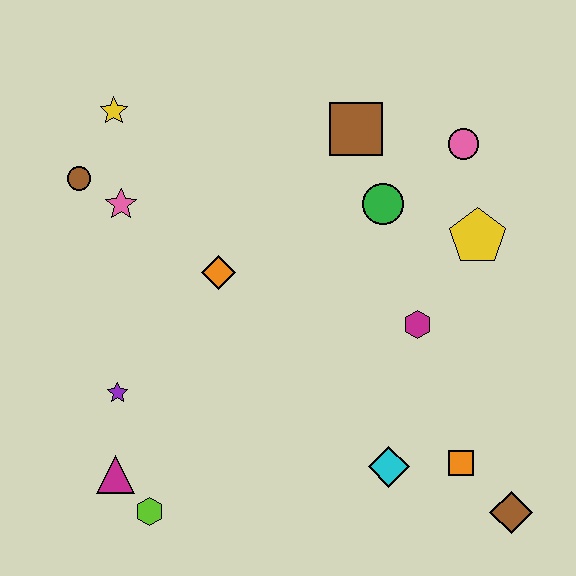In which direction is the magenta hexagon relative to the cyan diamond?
The magenta hexagon is above the cyan diamond.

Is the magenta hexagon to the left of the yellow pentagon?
Yes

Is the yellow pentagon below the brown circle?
Yes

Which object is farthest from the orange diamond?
The brown diamond is farthest from the orange diamond.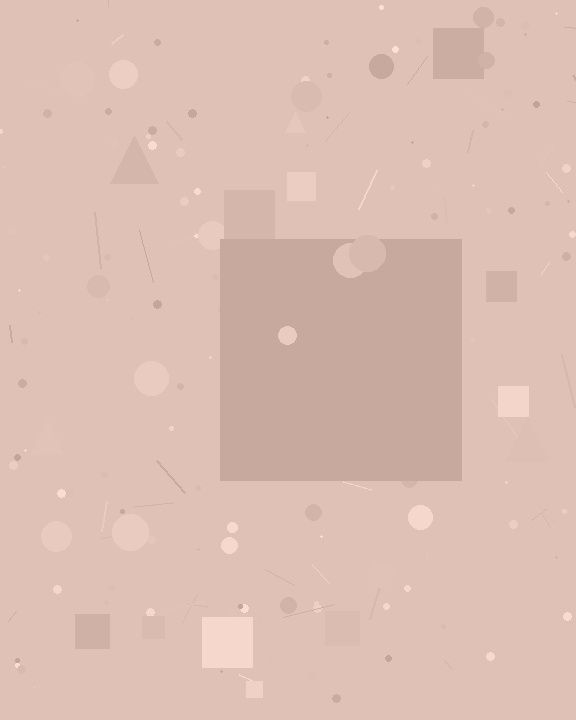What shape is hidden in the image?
A square is hidden in the image.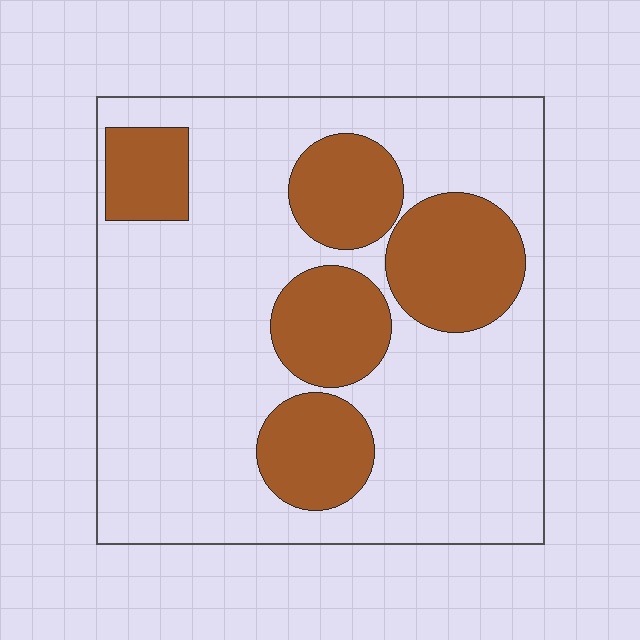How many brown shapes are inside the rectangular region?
5.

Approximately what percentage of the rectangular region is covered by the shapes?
Approximately 30%.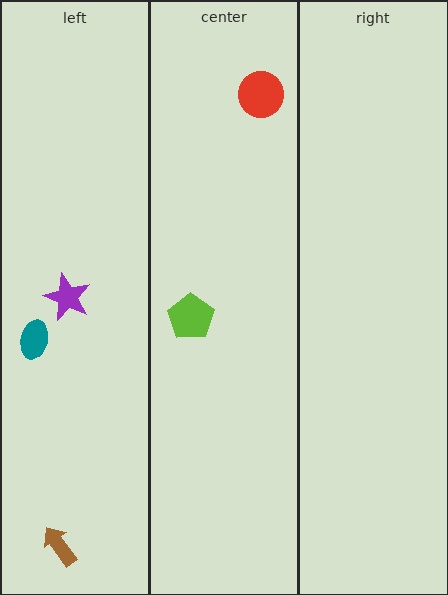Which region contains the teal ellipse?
The left region.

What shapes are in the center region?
The lime pentagon, the red circle.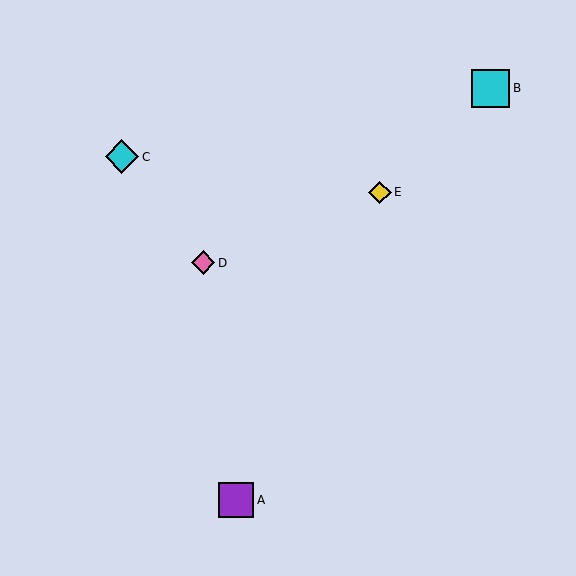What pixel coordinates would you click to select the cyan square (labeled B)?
Click at (491, 88) to select the cyan square B.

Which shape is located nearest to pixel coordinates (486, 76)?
The cyan square (labeled B) at (491, 88) is nearest to that location.